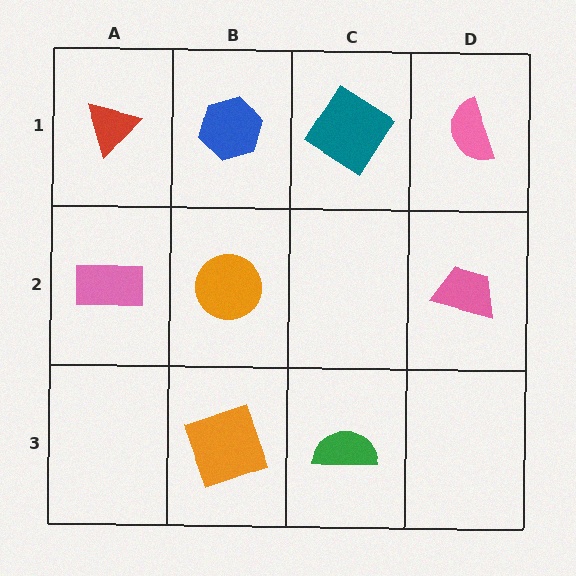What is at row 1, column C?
A teal diamond.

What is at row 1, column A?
A red triangle.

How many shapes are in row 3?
2 shapes.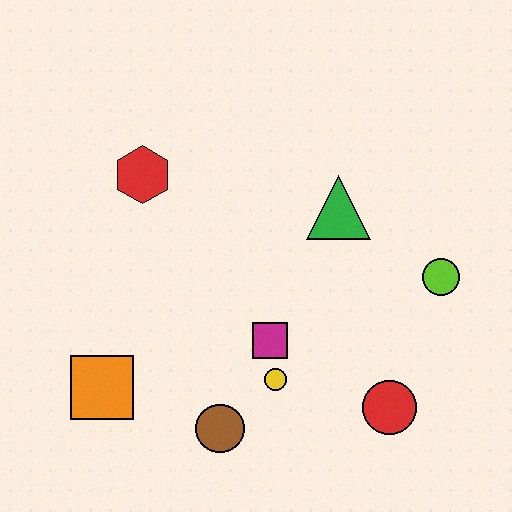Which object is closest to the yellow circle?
The magenta square is closest to the yellow circle.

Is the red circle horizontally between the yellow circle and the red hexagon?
No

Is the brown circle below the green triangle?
Yes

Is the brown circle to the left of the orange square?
No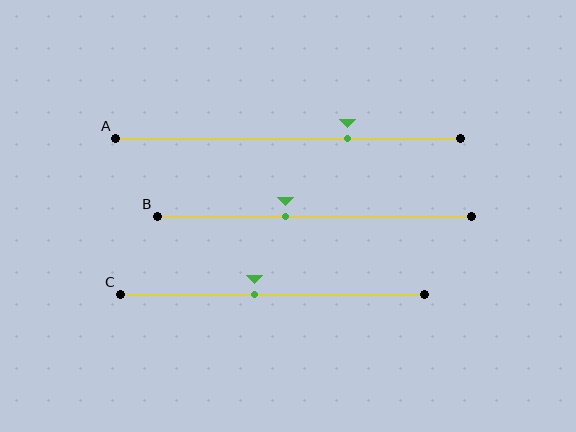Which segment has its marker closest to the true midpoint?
Segment C has its marker closest to the true midpoint.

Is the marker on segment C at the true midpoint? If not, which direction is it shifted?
No, the marker on segment C is shifted to the left by about 6% of the segment length.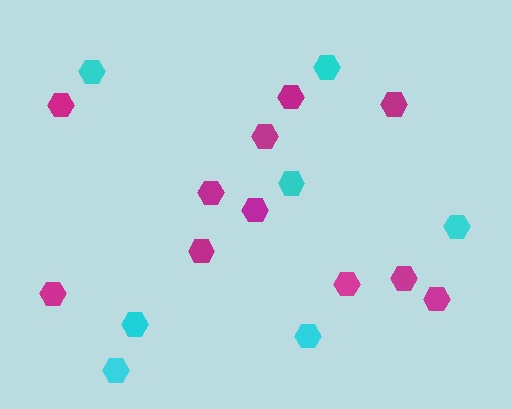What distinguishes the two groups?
There are 2 groups: one group of cyan hexagons (7) and one group of magenta hexagons (11).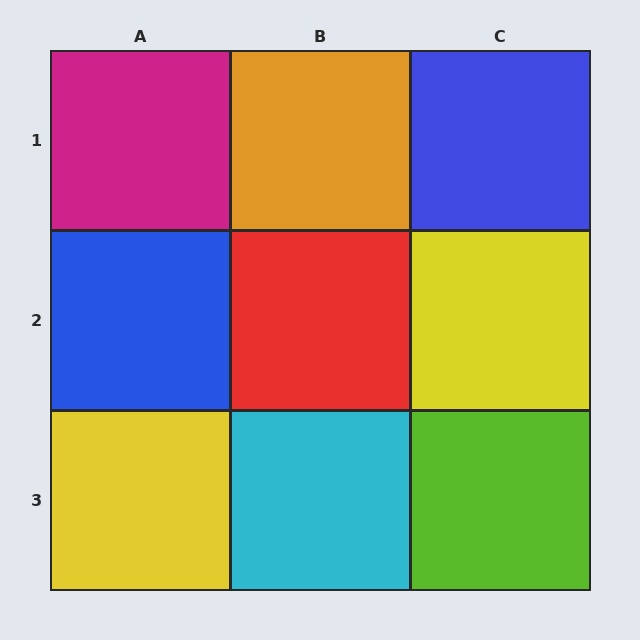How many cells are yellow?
2 cells are yellow.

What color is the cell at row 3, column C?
Lime.